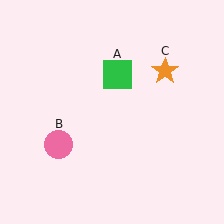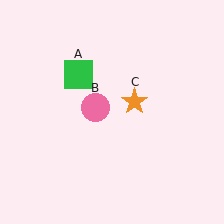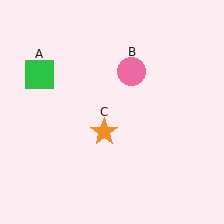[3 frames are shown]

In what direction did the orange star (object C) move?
The orange star (object C) moved down and to the left.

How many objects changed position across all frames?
3 objects changed position: green square (object A), pink circle (object B), orange star (object C).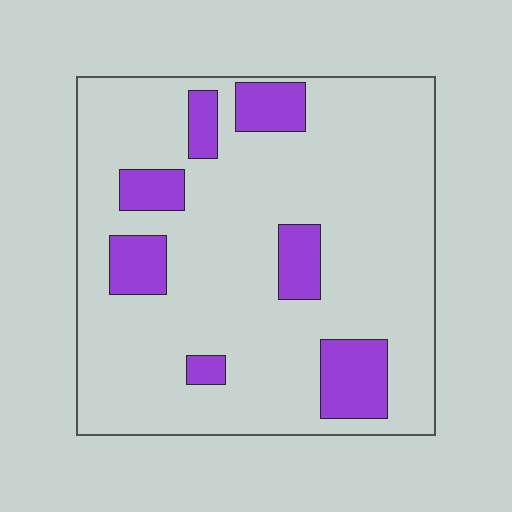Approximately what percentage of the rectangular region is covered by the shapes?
Approximately 15%.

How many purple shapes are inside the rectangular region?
7.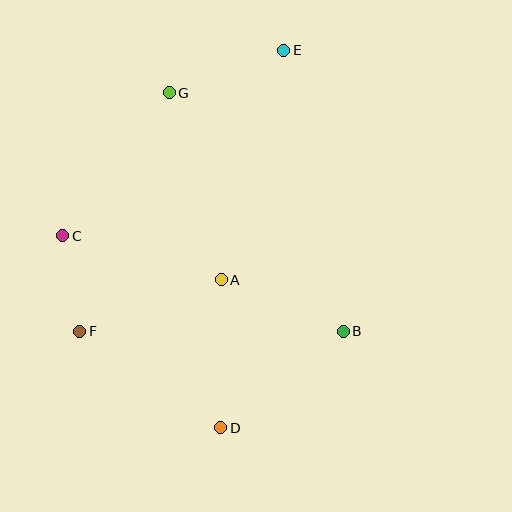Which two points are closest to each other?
Points C and F are closest to each other.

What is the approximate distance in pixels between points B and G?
The distance between B and G is approximately 295 pixels.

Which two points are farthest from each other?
Points D and E are farthest from each other.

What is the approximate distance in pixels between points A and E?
The distance between A and E is approximately 238 pixels.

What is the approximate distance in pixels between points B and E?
The distance between B and E is approximately 287 pixels.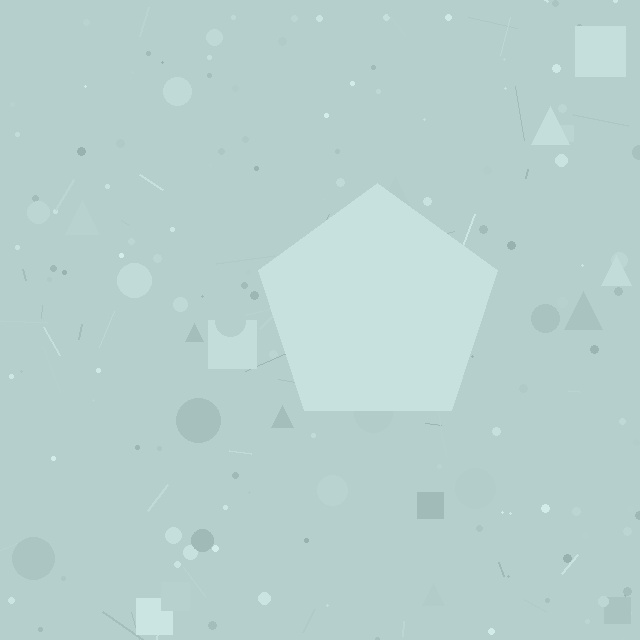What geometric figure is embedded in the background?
A pentagon is embedded in the background.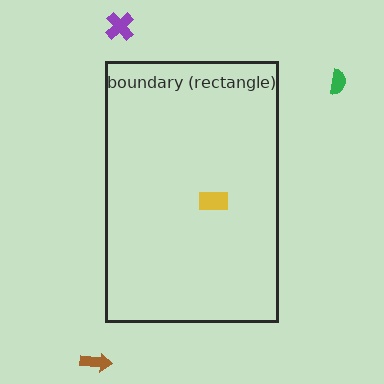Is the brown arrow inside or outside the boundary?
Outside.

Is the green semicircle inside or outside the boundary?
Outside.